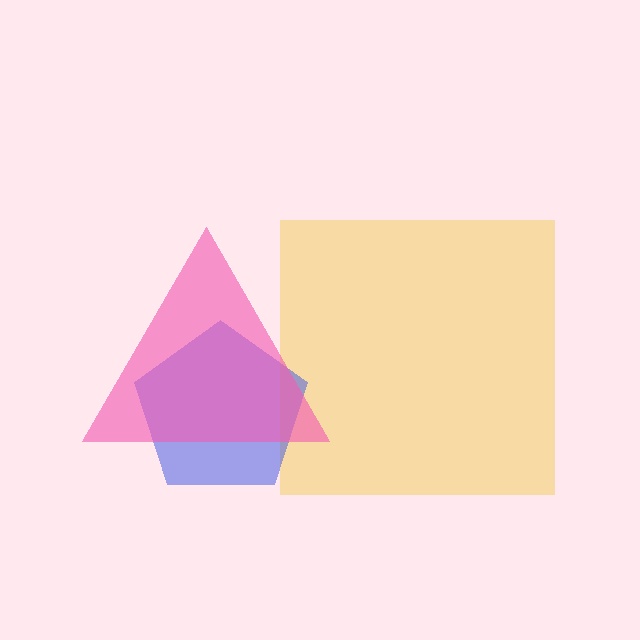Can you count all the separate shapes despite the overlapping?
Yes, there are 3 separate shapes.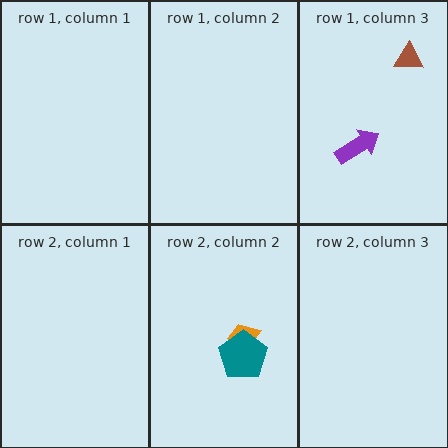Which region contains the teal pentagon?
The row 2, column 2 region.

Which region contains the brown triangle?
The row 1, column 3 region.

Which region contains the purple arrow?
The row 1, column 3 region.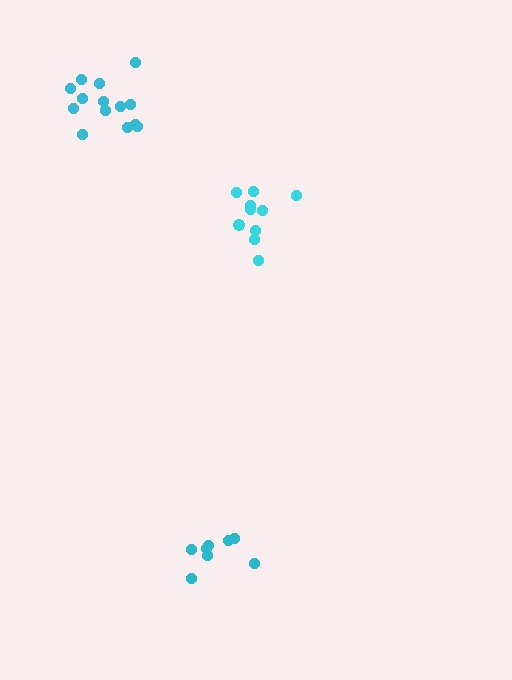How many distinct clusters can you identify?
There are 3 distinct clusters.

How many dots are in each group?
Group 1: 10 dots, Group 2: 14 dots, Group 3: 8 dots (32 total).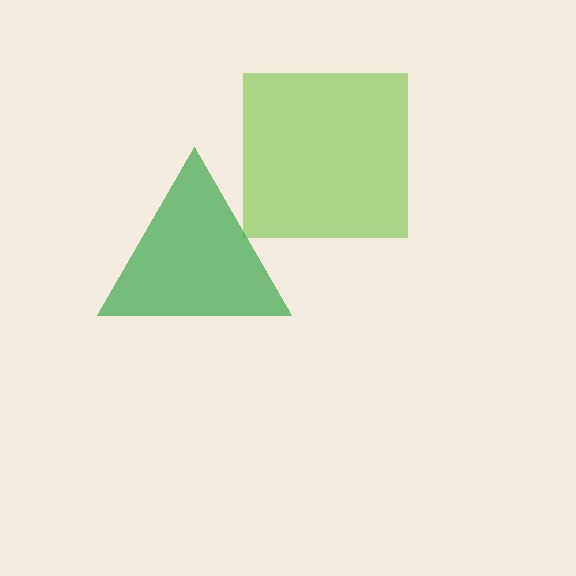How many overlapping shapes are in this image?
There are 2 overlapping shapes in the image.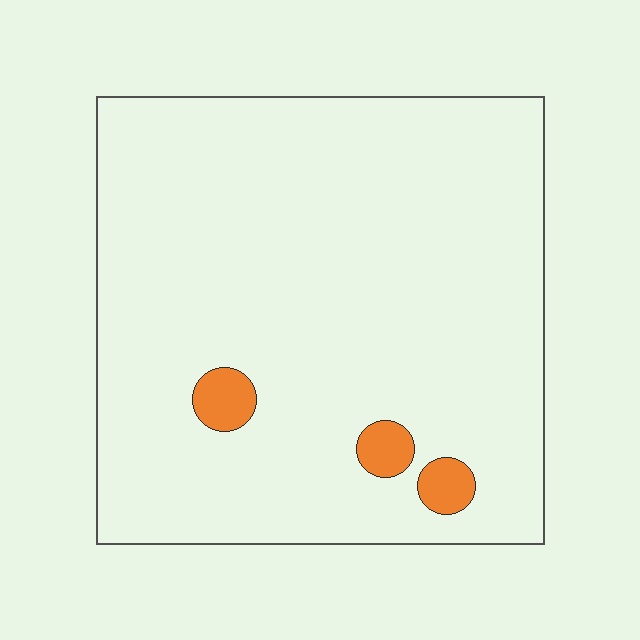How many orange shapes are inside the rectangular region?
3.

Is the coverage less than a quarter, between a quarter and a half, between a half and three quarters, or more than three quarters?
Less than a quarter.